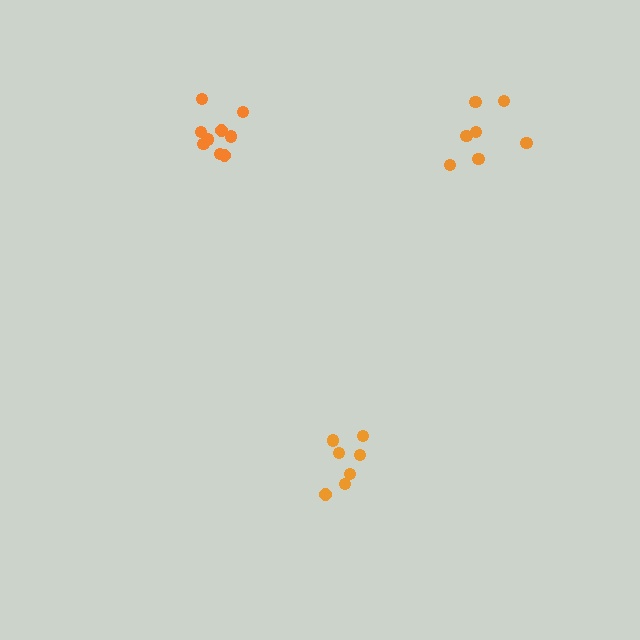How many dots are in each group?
Group 1: 7 dots, Group 2: 7 dots, Group 3: 9 dots (23 total).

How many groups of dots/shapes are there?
There are 3 groups.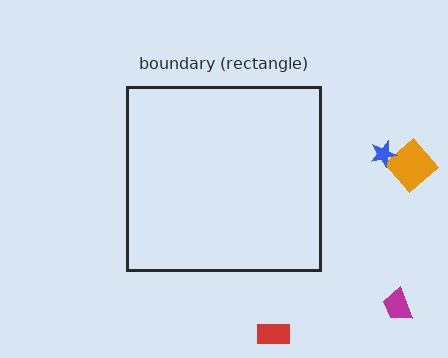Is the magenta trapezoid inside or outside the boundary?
Outside.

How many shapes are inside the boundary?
0 inside, 4 outside.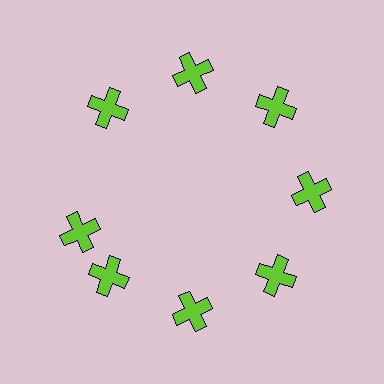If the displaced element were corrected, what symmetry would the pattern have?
It would have 8-fold rotational symmetry — the pattern would map onto itself every 45 degrees.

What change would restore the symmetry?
The symmetry would be restored by rotating it back into even spacing with its neighbors so that all 8 crosses sit at equal angles and equal distance from the center.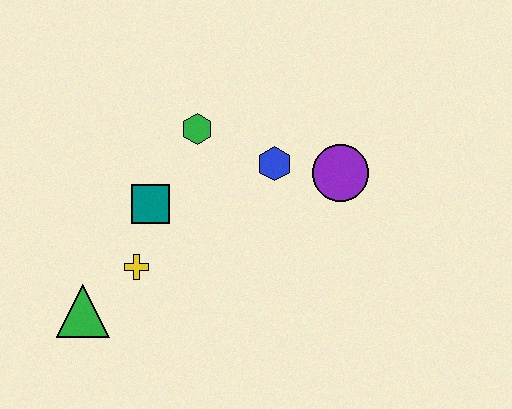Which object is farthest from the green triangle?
The purple circle is farthest from the green triangle.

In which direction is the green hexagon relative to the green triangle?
The green hexagon is above the green triangle.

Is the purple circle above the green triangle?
Yes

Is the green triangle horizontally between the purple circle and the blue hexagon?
No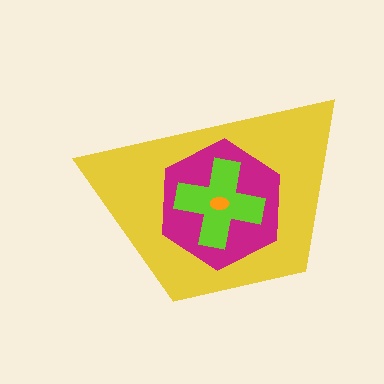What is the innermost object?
The orange ellipse.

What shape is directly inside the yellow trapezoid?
The magenta hexagon.